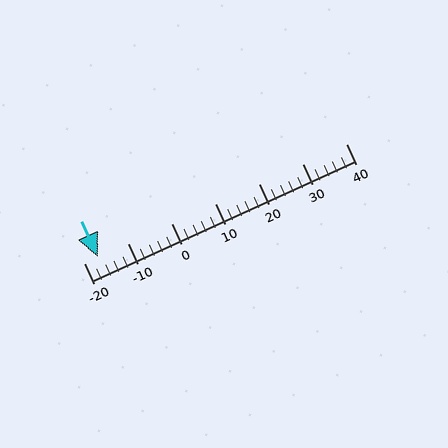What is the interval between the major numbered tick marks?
The major tick marks are spaced 10 units apart.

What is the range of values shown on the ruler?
The ruler shows values from -20 to 40.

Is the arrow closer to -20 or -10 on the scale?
The arrow is closer to -20.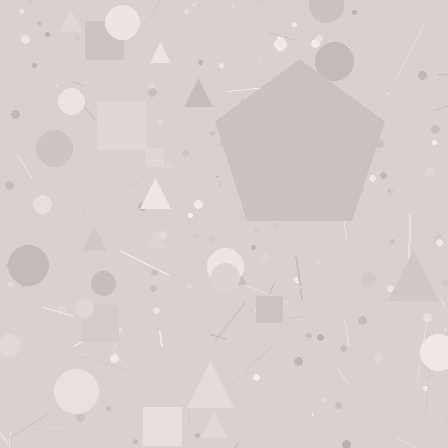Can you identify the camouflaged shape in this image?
The camouflaged shape is a pentagon.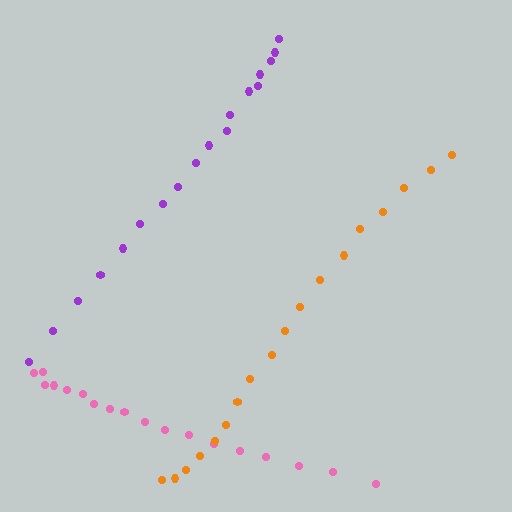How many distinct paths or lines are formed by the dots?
There are 3 distinct paths.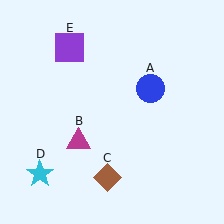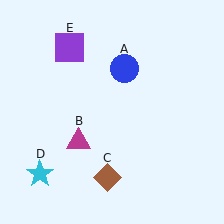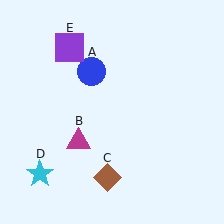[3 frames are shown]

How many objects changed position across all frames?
1 object changed position: blue circle (object A).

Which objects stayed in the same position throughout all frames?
Magenta triangle (object B) and brown diamond (object C) and cyan star (object D) and purple square (object E) remained stationary.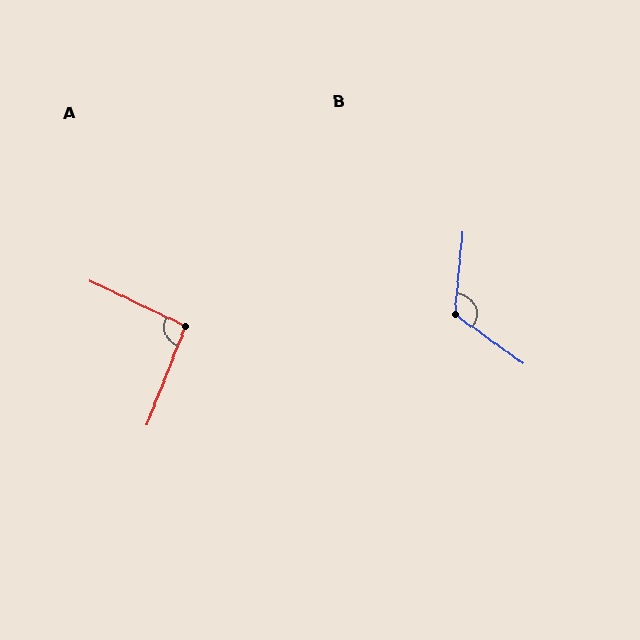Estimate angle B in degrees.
Approximately 121 degrees.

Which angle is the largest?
B, at approximately 121 degrees.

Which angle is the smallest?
A, at approximately 94 degrees.